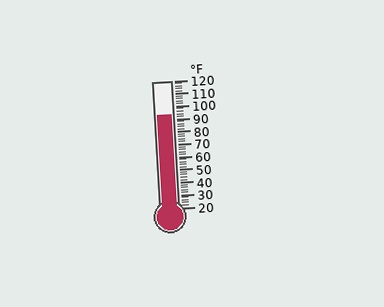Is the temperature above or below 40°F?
The temperature is above 40°F.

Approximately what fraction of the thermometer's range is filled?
The thermometer is filled to approximately 75% of its range.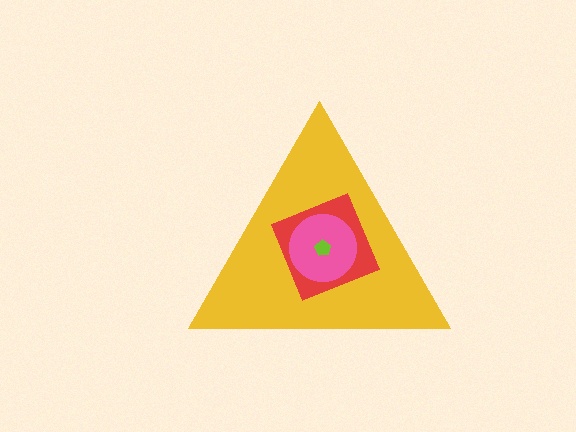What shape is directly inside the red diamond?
The pink circle.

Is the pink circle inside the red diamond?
Yes.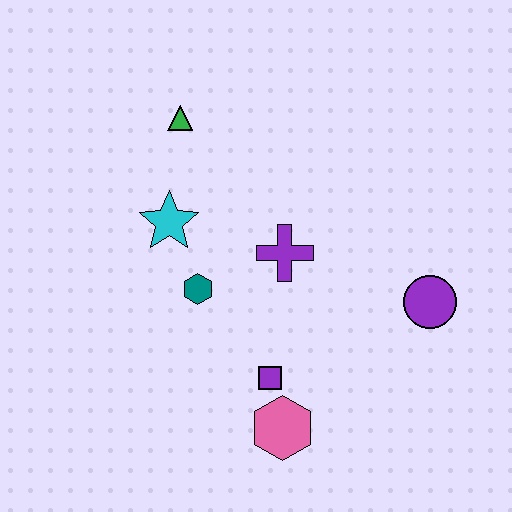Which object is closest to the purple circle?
The purple cross is closest to the purple circle.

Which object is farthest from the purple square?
The green triangle is farthest from the purple square.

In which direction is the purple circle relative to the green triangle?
The purple circle is to the right of the green triangle.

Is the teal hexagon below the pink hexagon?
No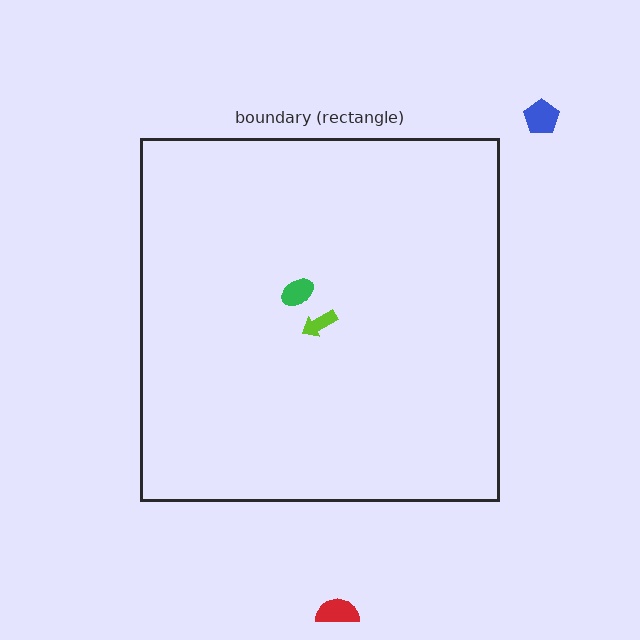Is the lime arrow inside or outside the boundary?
Inside.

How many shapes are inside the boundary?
2 inside, 2 outside.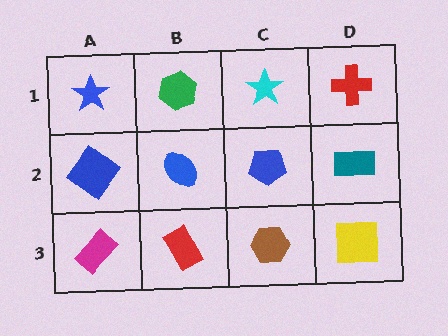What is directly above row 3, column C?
A blue pentagon.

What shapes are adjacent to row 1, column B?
A blue ellipse (row 2, column B), a blue star (row 1, column A), a cyan star (row 1, column C).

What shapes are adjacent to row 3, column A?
A blue diamond (row 2, column A), a red rectangle (row 3, column B).